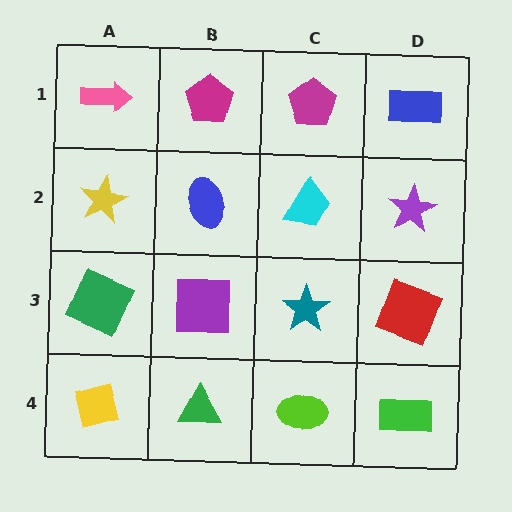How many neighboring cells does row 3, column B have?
4.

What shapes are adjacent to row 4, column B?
A purple square (row 3, column B), a yellow square (row 4, column A), a lime ellipse (row 4, column C).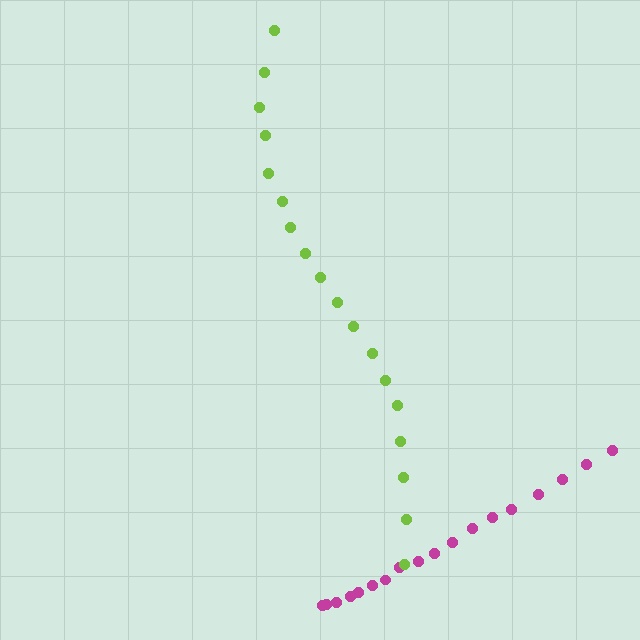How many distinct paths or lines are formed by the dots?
There are 2 distinct paths.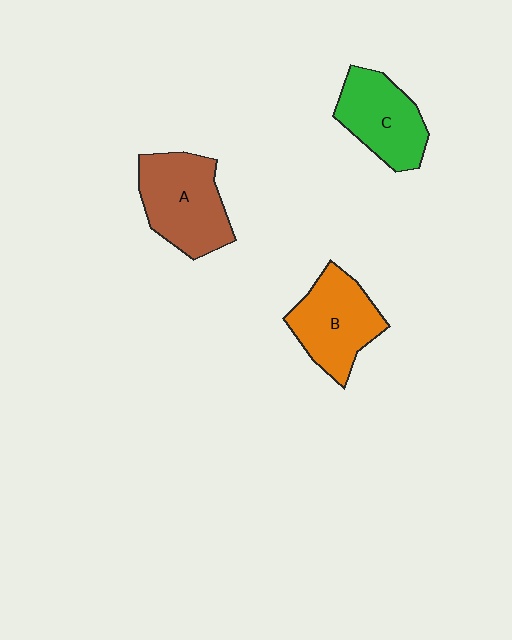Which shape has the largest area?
Shape A (brown).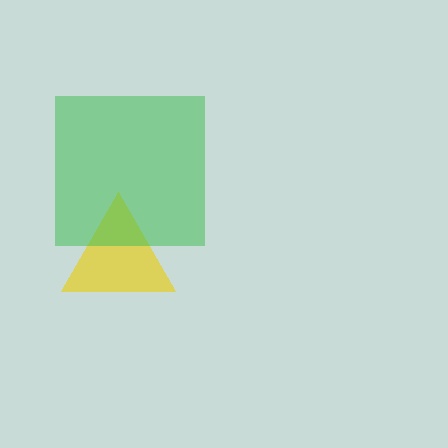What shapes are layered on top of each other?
The layered shapes are: a yellow triangle, a green square.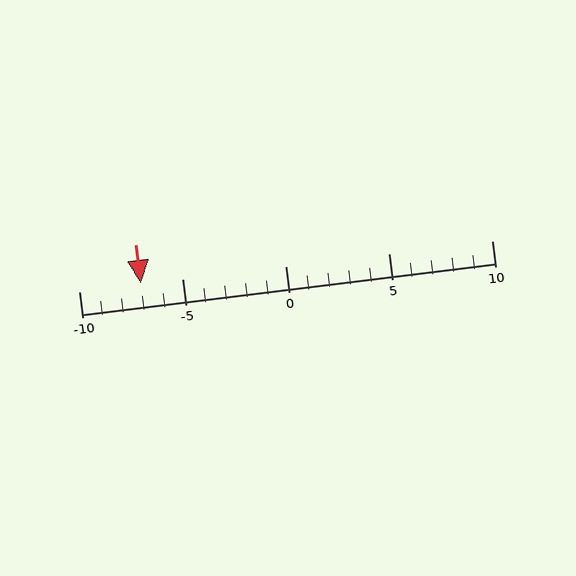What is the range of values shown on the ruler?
The ruler shows values from -10 to 10.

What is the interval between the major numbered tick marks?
The major tick marks are spaced 5 units apart.